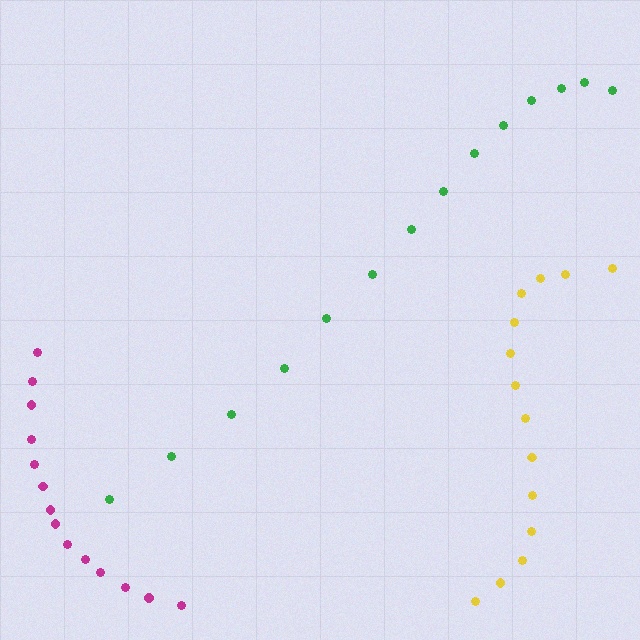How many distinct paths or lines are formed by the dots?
There are 3 distinct paths.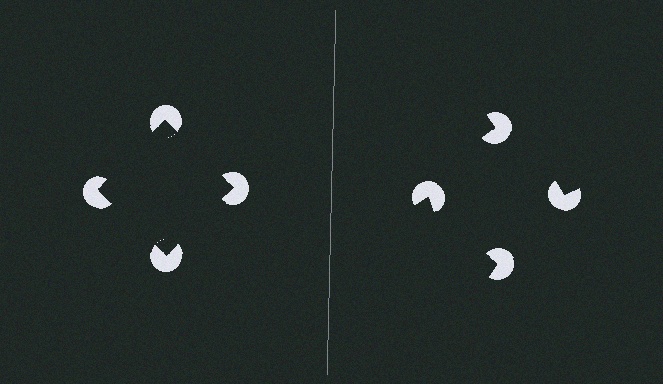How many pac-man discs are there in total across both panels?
8 — 4 on each side.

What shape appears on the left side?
An illusory square.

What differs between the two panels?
The pac-man discs are positioned identically on both sides; only the wedge orientations differ. On the left they align to a square; on the right they are misaligned.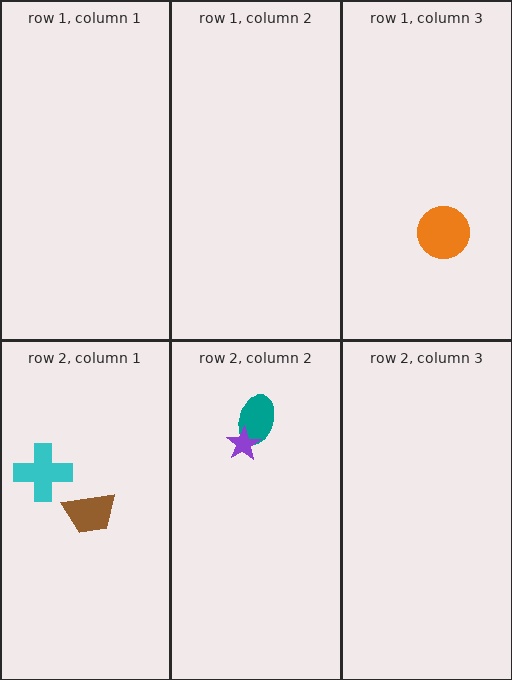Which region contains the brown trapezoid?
The row 2, column 1 region.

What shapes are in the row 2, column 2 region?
The teal ellipse, the purple star.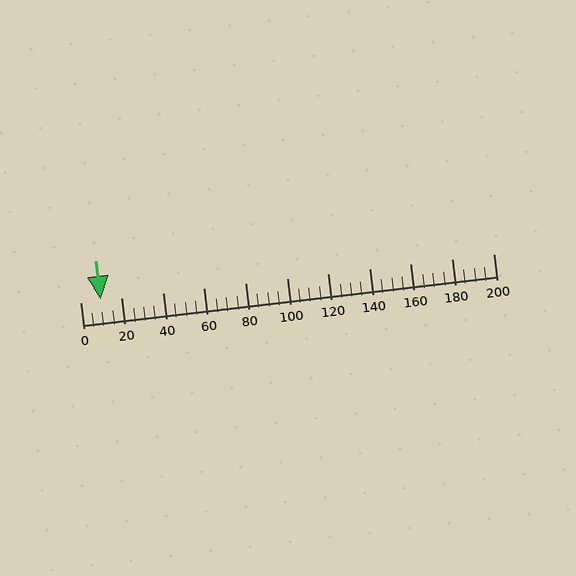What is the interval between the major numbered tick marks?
The major tick marks are spaced 20 units apart.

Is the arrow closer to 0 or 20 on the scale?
The arrow is closer to 20.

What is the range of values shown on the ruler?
The ruler shows values from 0 to 200.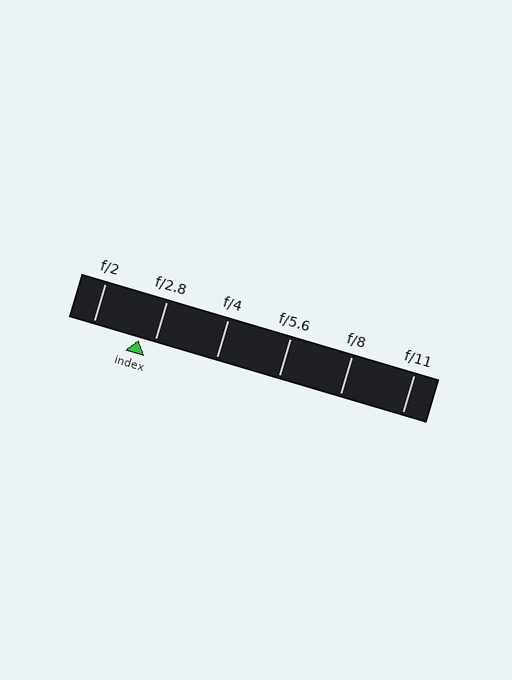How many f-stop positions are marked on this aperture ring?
There are 6 f-stop positions marked.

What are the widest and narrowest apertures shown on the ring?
The widest aperture shown is f/2 and the narrowest is f/11.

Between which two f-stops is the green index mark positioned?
The index mark is between f/2 and f/2.8.